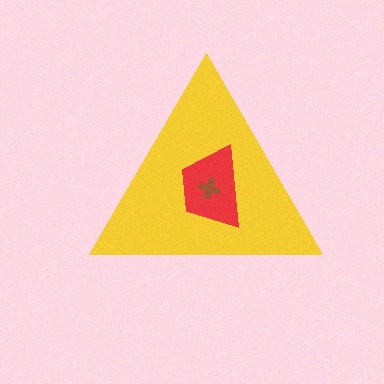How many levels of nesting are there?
3.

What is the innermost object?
The brown cross.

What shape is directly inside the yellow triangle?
The red trapezoid.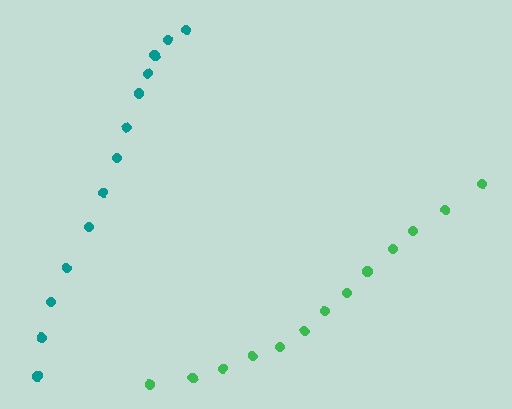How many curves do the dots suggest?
There are 2 distinct paths.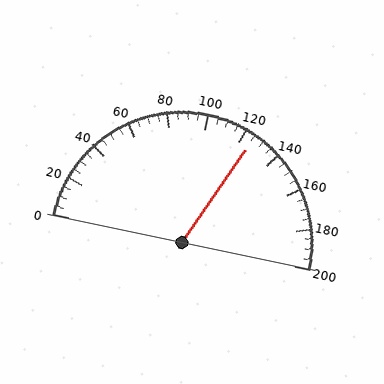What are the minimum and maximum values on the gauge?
The gauge ranges from 0 to 200.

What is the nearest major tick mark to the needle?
The nearest major tick mark is 120.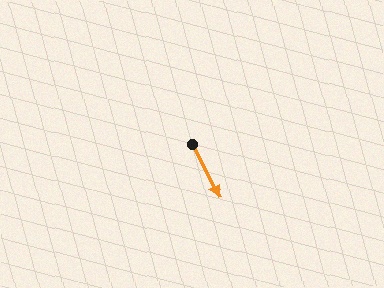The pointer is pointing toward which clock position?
Roughly 5 o'clock.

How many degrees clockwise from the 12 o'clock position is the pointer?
Approximately 153 degrees.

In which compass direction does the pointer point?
Southeast.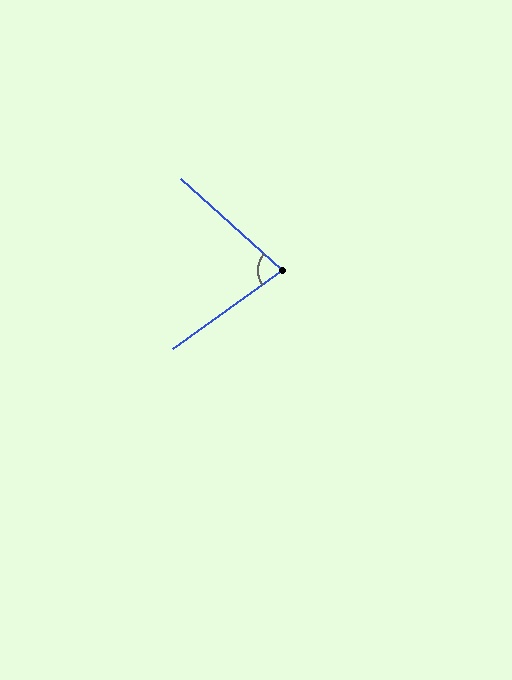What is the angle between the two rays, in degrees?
Approximately 78 degrees.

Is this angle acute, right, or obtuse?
It is acute.